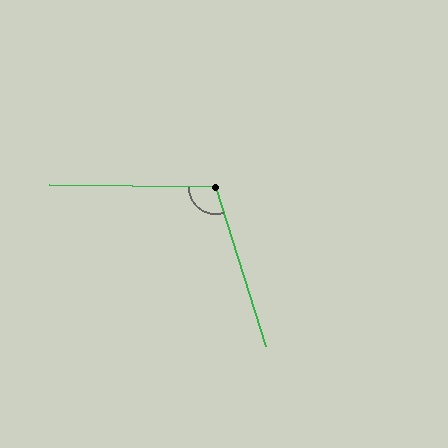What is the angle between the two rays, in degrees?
Approximately 108 degrees.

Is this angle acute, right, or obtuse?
It is obtuse.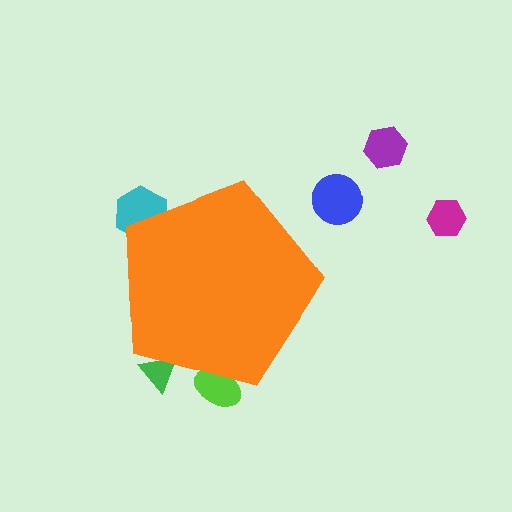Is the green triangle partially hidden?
Yes, the green triangle is partially hidden behind the orange pentagon.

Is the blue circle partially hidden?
No, the blue circle is fully visible.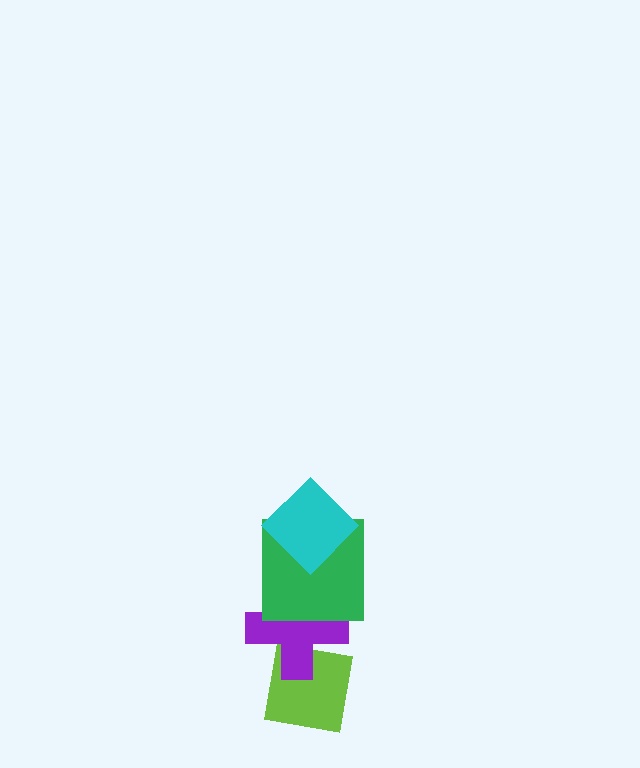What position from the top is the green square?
The green square is 2nd from the top.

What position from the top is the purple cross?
The purple cross is 3rd from the top.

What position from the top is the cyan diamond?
The cyan diamond is 1st from the top.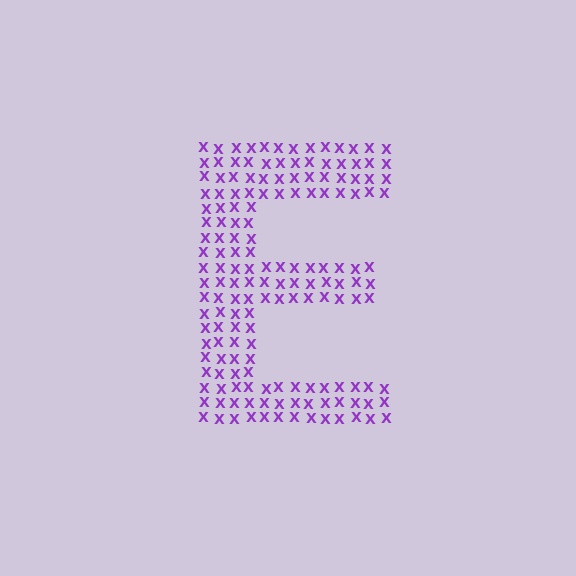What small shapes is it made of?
It is made of small letter X's.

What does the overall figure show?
The overall figure shows the letter E.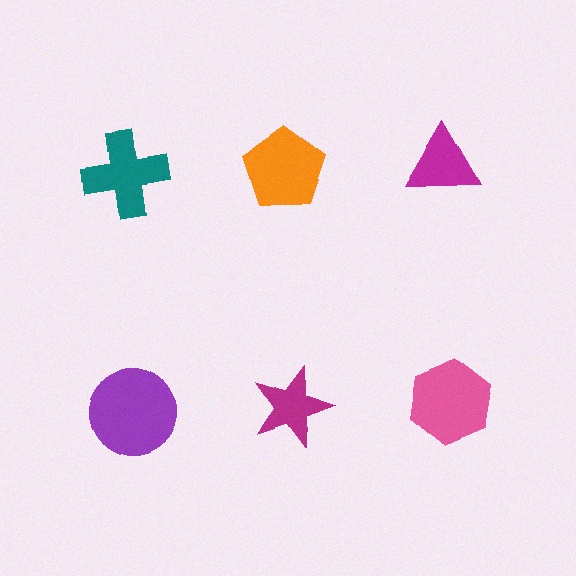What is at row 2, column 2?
A magenta star.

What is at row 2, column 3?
A pink hexagon.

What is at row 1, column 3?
A magenta triangle.